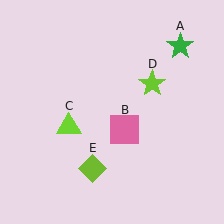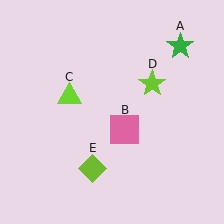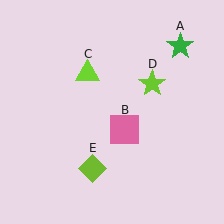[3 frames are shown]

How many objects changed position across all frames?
1 object changed position: lime triangle (object C).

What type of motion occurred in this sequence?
The lime triangle (object C) rotated clockwise around the center of the scene.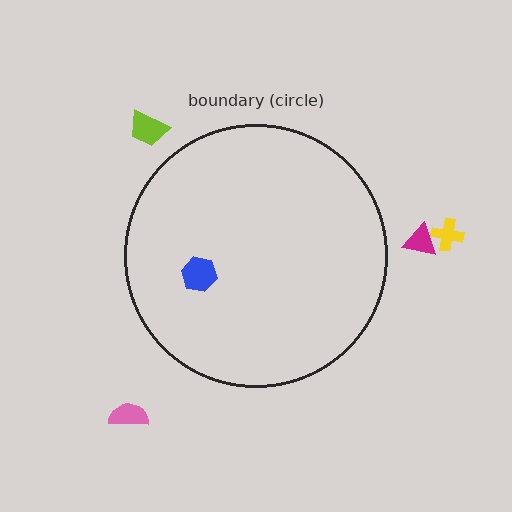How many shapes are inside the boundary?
1 inside, 4 outside.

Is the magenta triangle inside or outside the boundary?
Outside.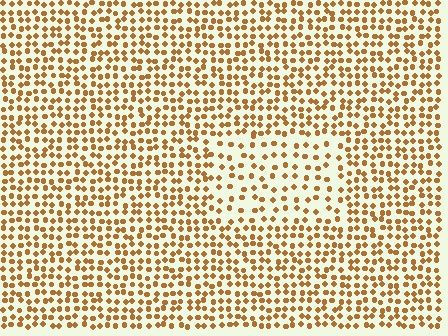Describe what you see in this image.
The image contains small brown elements arranged at two different densities. A rectangle-shaped region is visible where the elements are less densely packed than the surrounding area.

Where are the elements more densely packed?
The elements are more densely packed outside the rectangle boundary.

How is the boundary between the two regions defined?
The boundary is defined by a change in element density (approximately 1.8x ratio). All elements are the same color, size, and shape.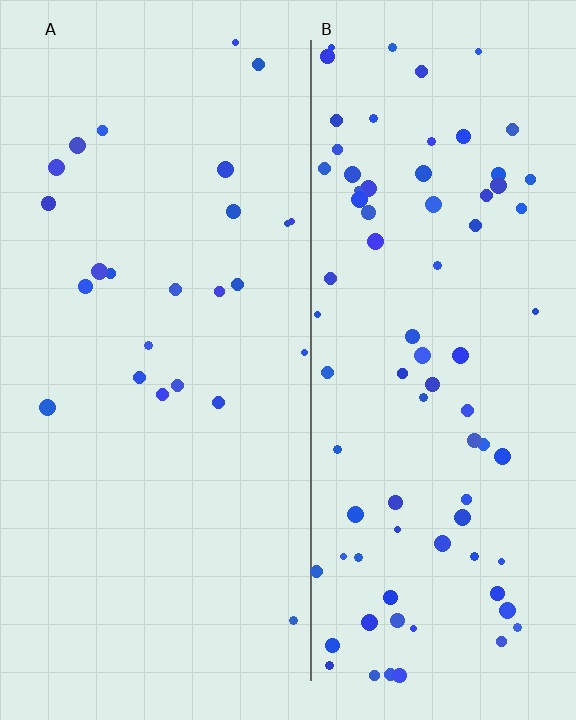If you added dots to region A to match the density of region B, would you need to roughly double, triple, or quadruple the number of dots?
Approximately triple.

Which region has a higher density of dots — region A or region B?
B (the right).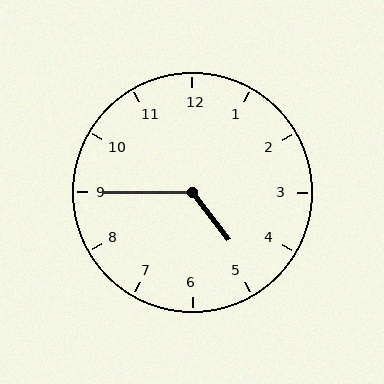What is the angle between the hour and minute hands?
Approximately 128 degrees.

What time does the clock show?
4:45.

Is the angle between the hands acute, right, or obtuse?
It is obtuse.